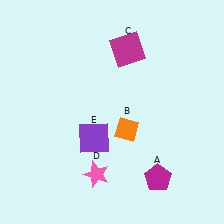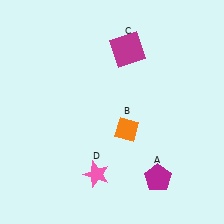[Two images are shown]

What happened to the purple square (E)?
The purple square (E) was removed in Image 2. It was in the bottom-left area of Image 1.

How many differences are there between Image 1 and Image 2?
There is 1 difference between the two images.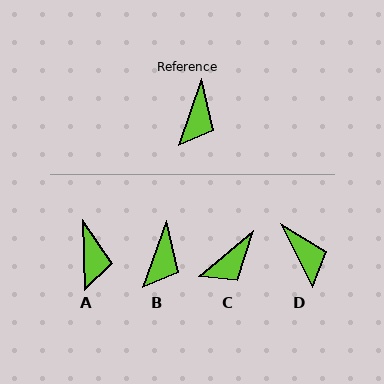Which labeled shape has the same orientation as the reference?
B.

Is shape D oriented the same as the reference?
No, it is off by about 46 degrees.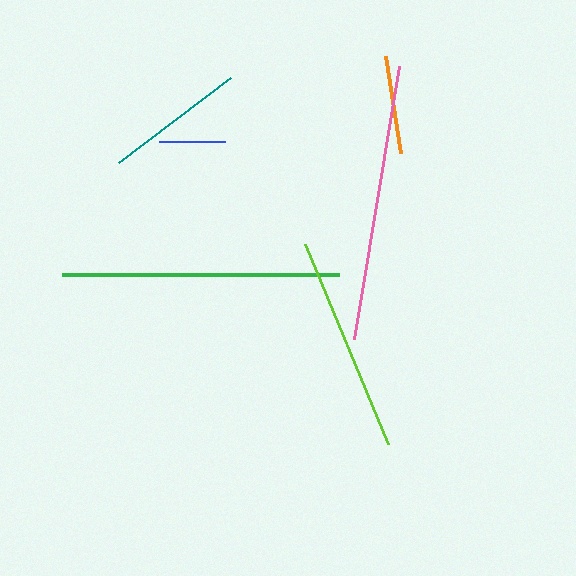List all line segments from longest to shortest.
From longest to shortest: green, pink, lime, teal, orange, blue.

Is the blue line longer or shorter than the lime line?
The lime line is longer than the blue line.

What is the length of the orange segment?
The orange segment is approximately 98 pixels long.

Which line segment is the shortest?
The blue line is the shortest at approximately 66 pixels.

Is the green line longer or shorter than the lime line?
The green line is longer than the lime line.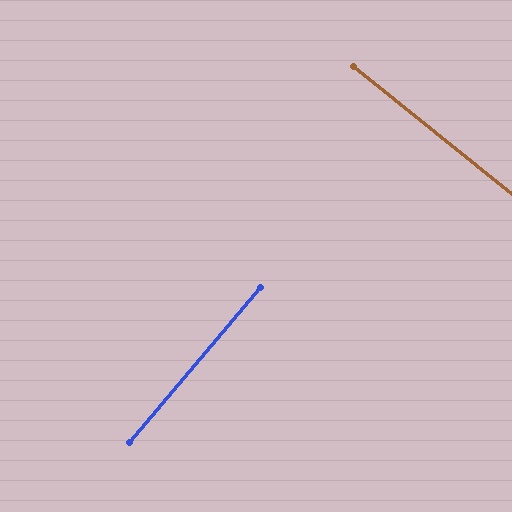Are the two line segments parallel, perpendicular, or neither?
Perpendicular — they meet at approximately 89°.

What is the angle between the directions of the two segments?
Approximately 89 degrees.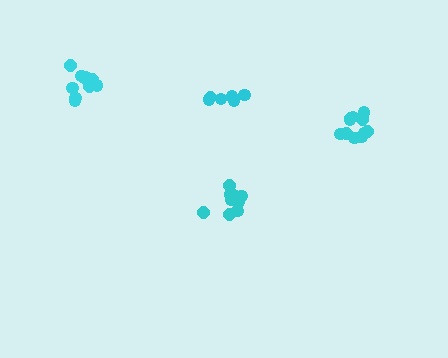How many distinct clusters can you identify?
There are 4 distinct clusters.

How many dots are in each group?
Group 1: 6 dots, Group 2: 11 dots, Group 3: 11 dots, Group 4: 9 dots (37 total).